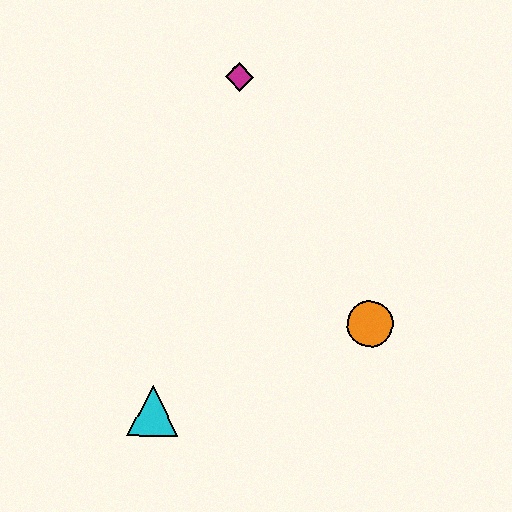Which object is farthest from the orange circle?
The magenta diamond is farthest from the orange circle.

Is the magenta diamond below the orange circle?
No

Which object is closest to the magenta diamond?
The orange circle is closest to the magenta diamond.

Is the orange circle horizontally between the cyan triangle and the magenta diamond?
No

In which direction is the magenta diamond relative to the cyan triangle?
The magenta diamond is above the cyan triangle.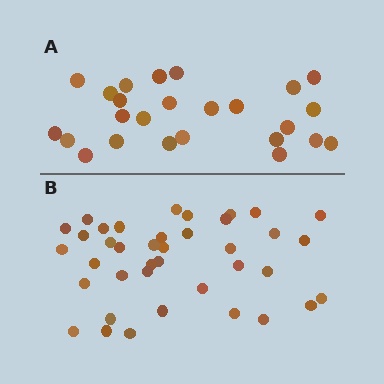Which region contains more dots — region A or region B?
Region B (the bottom region) has more dots.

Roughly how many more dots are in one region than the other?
Region B has approximately 15 more dots than region A.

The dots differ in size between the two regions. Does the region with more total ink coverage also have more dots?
No. Region A has more total ink coverage because its dots are larger, but region B actually contains more individual dots. Total area can be misleading — the number of items is what matters here.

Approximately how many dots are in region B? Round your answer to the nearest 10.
About 40 dots. (The exact count is 39, which rounds to 40.)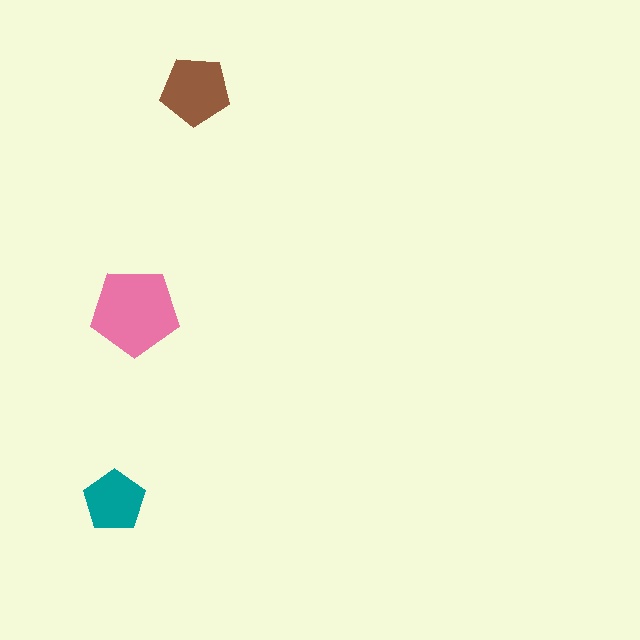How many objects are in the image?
There are 3 objects in the image.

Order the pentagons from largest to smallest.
the pink one, the brown one, the teal one.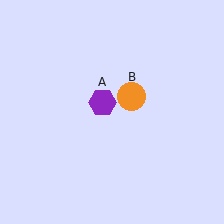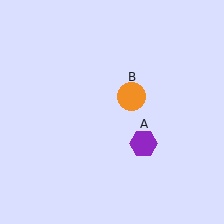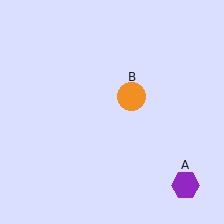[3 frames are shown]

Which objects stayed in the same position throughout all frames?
Orange circle (object B) remained stationary.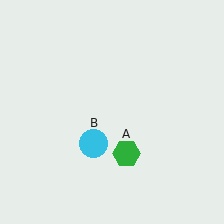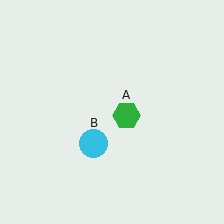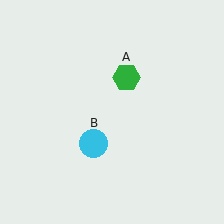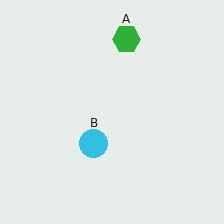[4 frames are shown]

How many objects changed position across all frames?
1 object changed position: green hexagon (object A).